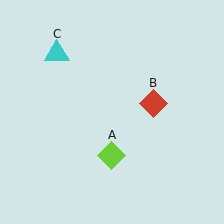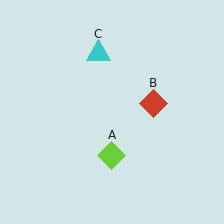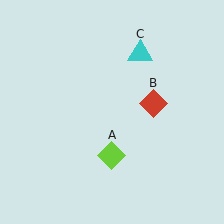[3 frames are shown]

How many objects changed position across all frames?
1 object changed position: cyan triangle (object C).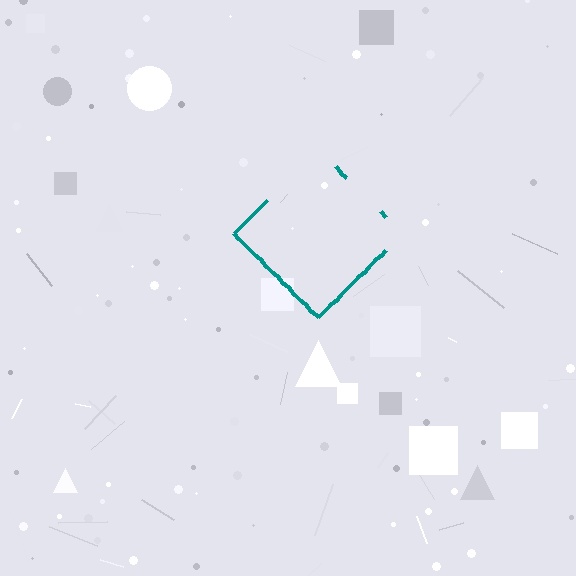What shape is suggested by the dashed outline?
The dashed outline suggests a diamond.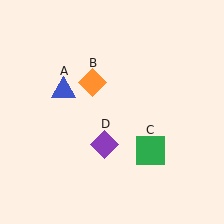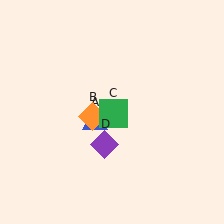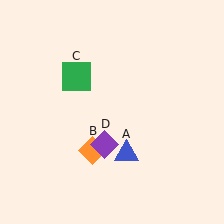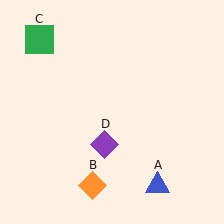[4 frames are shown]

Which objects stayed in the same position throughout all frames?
Purple diamond (object D) remained stationary.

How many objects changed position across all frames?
3 objects changed position: blue triangle (object A), orange diamond (object B), green square (object C).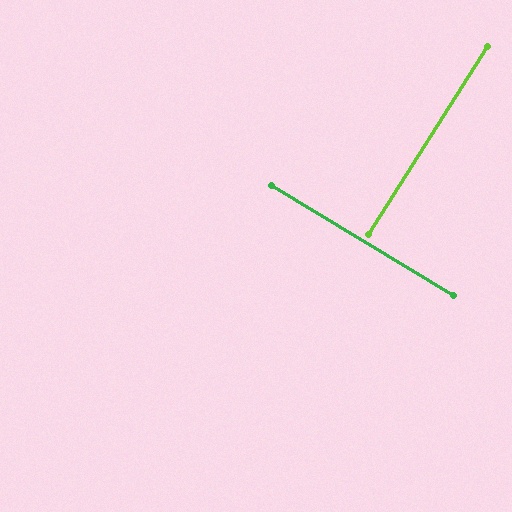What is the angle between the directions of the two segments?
Approximately 89 degrees.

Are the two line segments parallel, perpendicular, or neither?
Perpendicular — they meet at approximately 89°.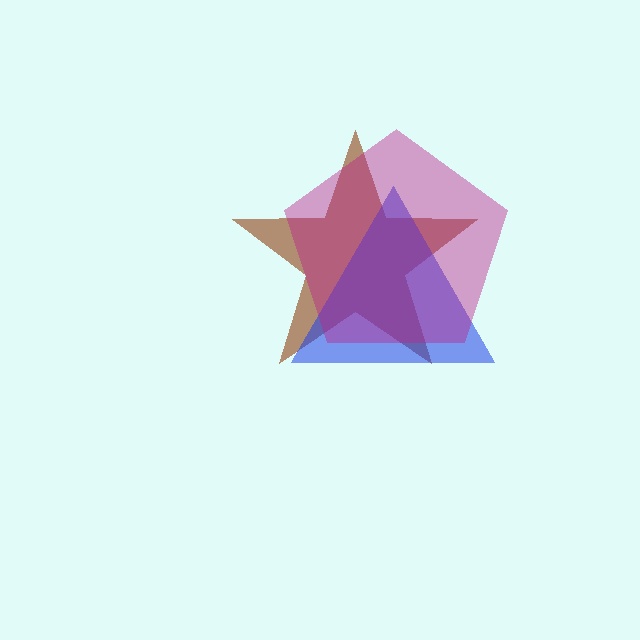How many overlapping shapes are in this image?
There are 3 overlapping shapes in the image.